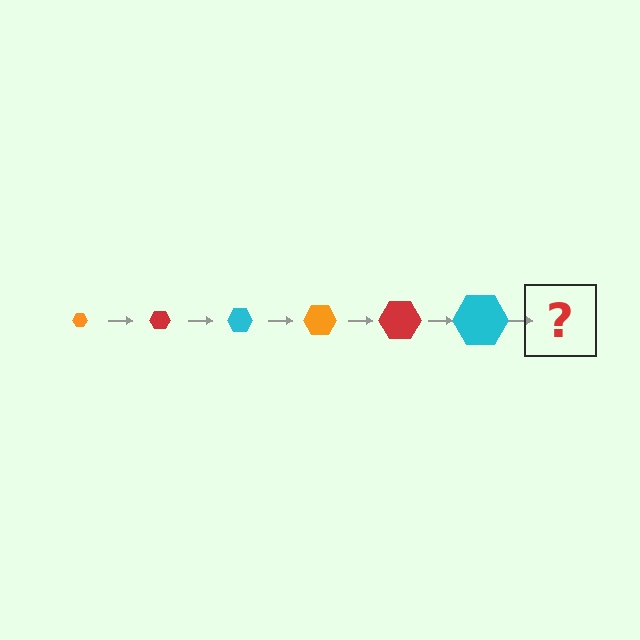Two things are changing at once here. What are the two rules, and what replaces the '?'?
The two rules are that the hexagon grows larger each step and the color cycles through orange, red, and cyan. The '?' should be an orange hexagon, larger than the previous one.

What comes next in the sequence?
The next element should be an orange hexagon, larger than the previous one.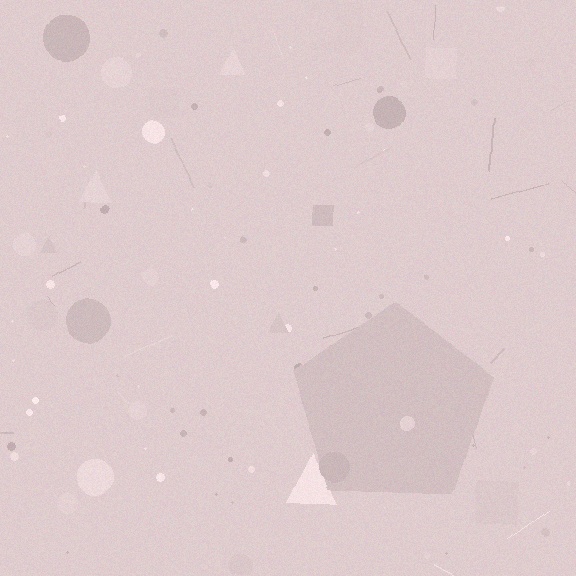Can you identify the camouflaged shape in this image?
The camouflaged shape is a pentagon.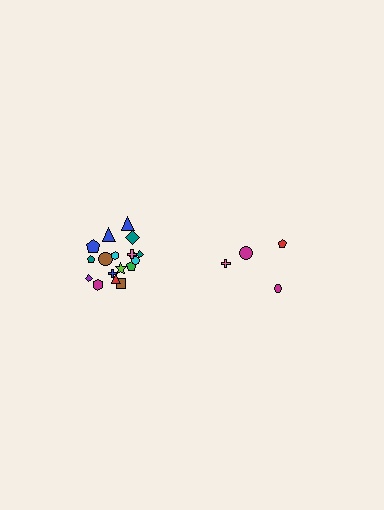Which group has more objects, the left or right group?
The left group.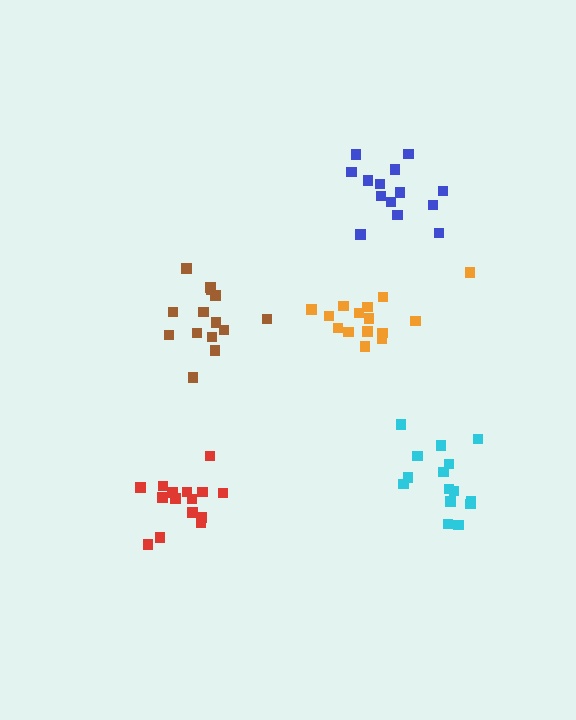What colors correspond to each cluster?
The clusters are colored: orange, brown, red, blue, cyan.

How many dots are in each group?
Group 1: 15 dots, Group 2: 14 dots, Group 3: 16 dots, Group 4: 14 dots, Group 5: 15 dots (74 total).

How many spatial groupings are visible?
There are 5 spatial groupings.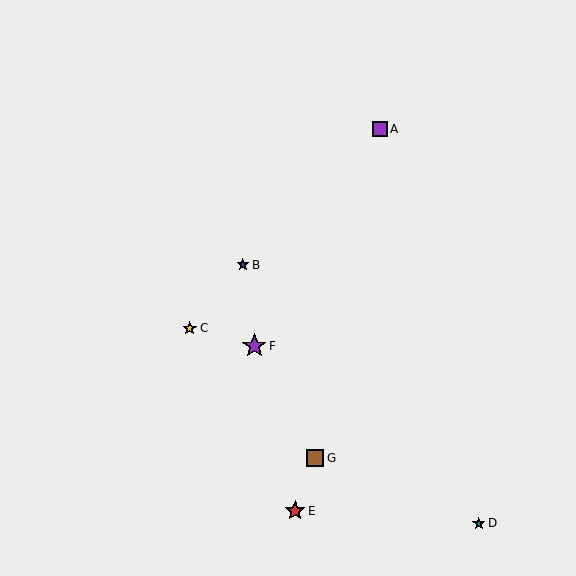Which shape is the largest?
The purple star (labeled F) is the largest.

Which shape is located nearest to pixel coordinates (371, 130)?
The purple square (labeled A) at (380, 129) is nearest to that location.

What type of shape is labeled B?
Shape B is a blue star.